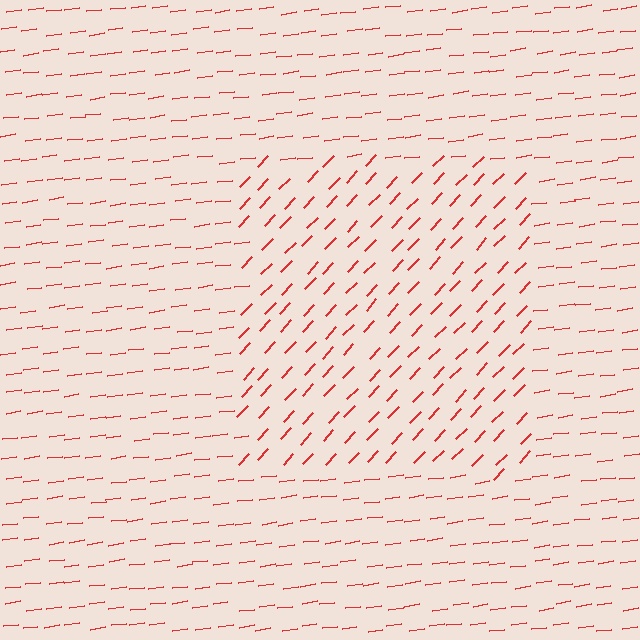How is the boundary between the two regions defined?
The boundary is defined purely by a change in line orientation (approximately 39 degrees difference). All lines are the same color and thickness.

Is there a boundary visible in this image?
Yes, there is a texture boundary formed by a change in line orientation.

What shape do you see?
I see a rectangle.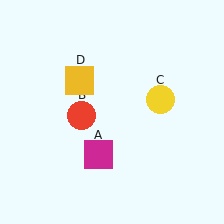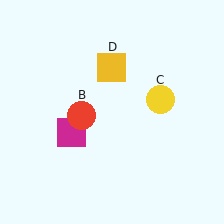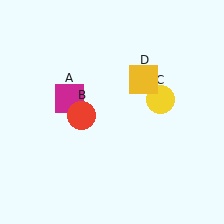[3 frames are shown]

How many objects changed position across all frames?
2 objects changed position: magenta square (object A), yellow square (object D).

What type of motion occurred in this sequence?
The magenta square (object A), yellow square (object D) rotated clockwise around the center of the scene.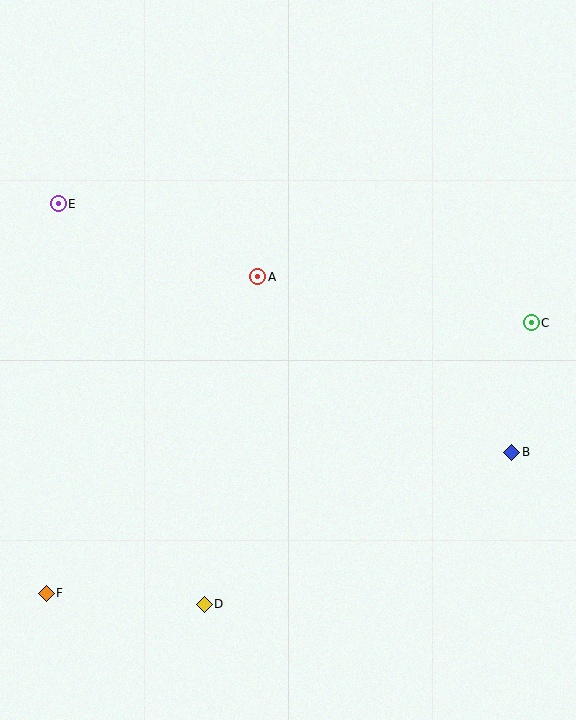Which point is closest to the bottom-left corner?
Point F is closest to the bottom-left corner.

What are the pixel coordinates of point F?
Point F is at (46, 593).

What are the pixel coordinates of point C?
Point C is at (531, 323).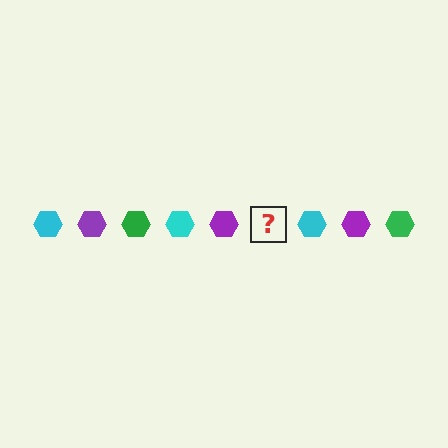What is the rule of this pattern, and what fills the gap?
The rule is that the pattern cycles through cyan, purple, green hexagons. The gap should be filled with a green hexagon.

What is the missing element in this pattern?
The missing element is a green hexagon.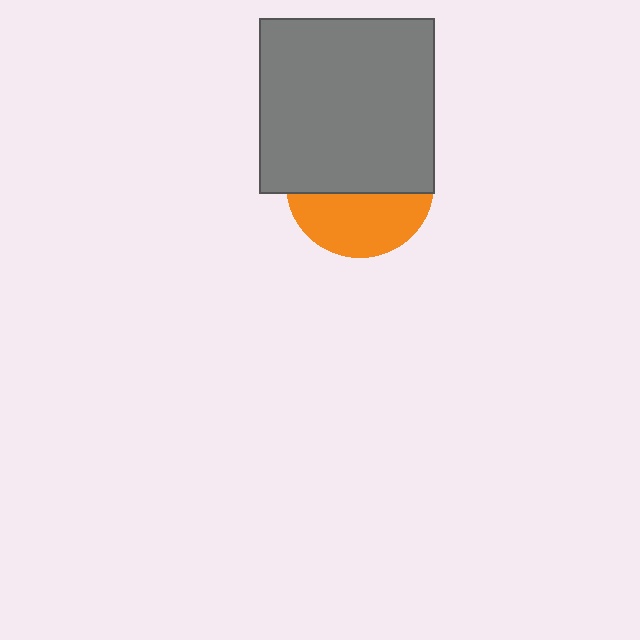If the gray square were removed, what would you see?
You would see the complete orange circle.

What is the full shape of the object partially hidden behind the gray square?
The partially hidden object is an orange circle.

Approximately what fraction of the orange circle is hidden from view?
Roughly 58% of the orange circle is hidden behind the gray square.